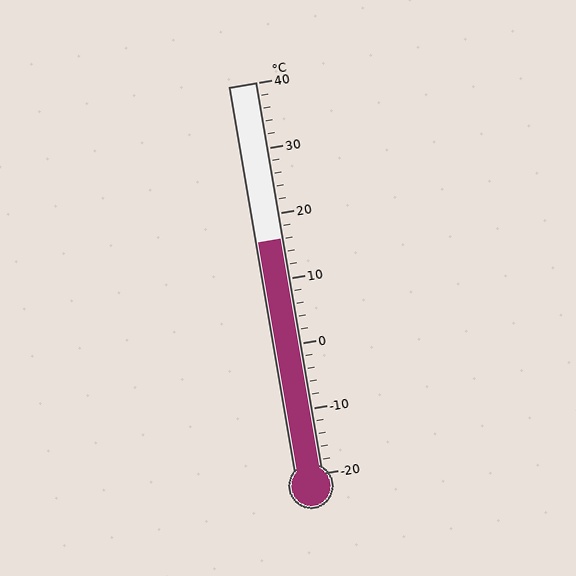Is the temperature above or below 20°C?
The temperature is below 20°C.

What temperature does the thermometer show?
The thermometer shows approximately 16°C.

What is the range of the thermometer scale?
The thermometer scale ranges from -20°C to 40°C.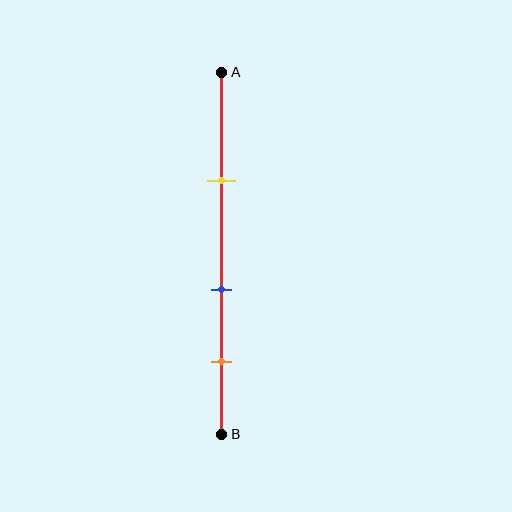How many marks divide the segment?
There are 3 marks dividing the segment.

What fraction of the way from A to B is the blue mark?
The blue mark is approximately 60% (0.6) of the way from A to B.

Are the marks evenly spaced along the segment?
Yes, the marks are approximately evenly spaced.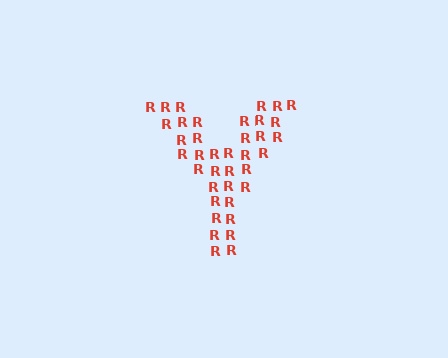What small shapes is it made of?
It is made of small letter R's.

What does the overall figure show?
The overall figure shows the letter Y.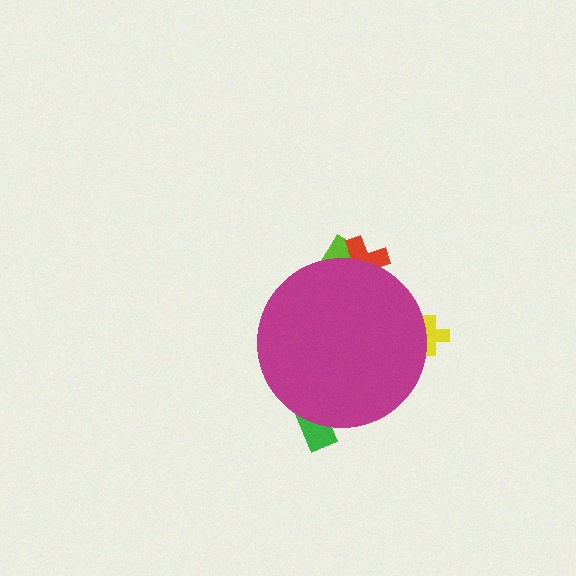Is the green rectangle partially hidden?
Yes, the green rectangle is partially hidden behind the magenta circle.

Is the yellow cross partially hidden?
Yes, the yellow cross is partially hidden behind the magenta circle.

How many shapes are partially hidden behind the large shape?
4 shapes are partially hidden.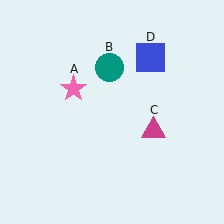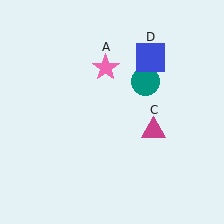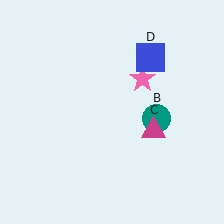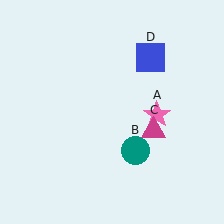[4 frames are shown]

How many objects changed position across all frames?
2 objects changed position: pink star (object A), teal circle (object B).